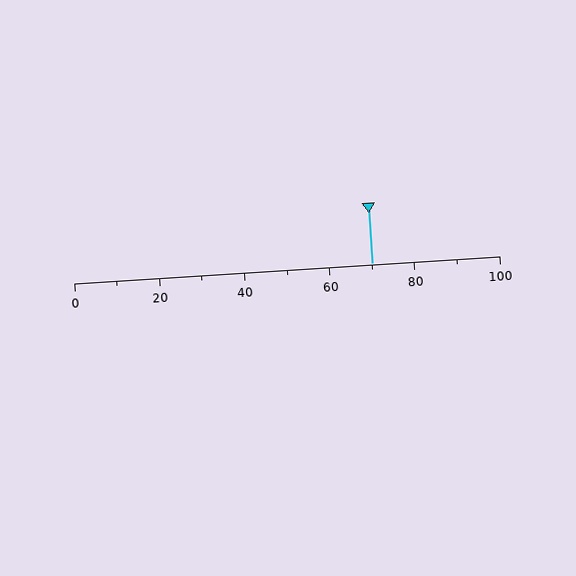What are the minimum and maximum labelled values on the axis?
The axis runs from 0 to 100.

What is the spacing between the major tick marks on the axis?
The major ticks are spaced 20 apart.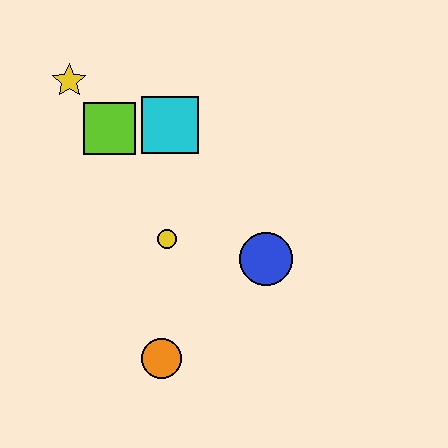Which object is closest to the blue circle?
The yellow circle is closest to the blue circle.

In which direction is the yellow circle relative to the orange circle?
The yellow circle is above the orange circle.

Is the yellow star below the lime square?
No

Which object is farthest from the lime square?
The orange circle is farthest from the lime square.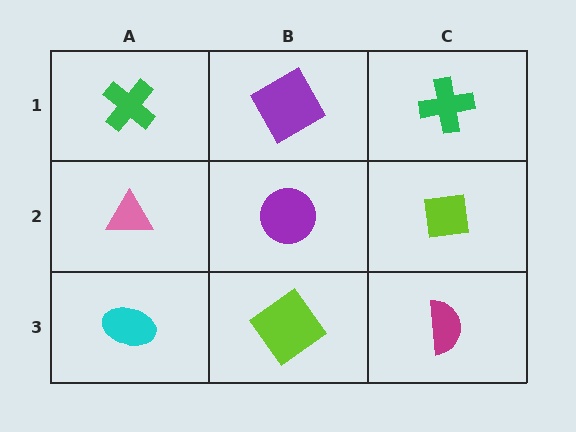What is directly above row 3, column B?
A purple circle.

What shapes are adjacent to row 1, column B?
A purple circle (row 2, column B), a green cross (row 1, column A), a green cross (row 1, column C).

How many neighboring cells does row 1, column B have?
3.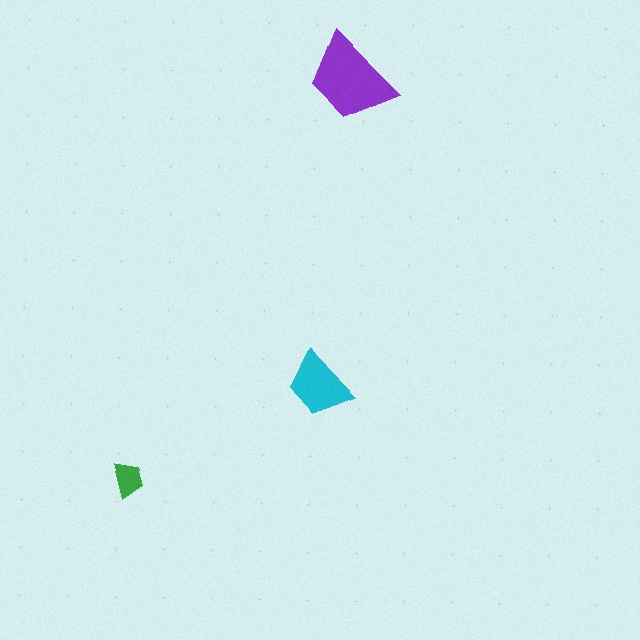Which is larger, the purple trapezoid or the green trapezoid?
The purple one.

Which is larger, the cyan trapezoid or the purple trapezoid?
The purple one.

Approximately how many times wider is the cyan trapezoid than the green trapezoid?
About 2 times wider.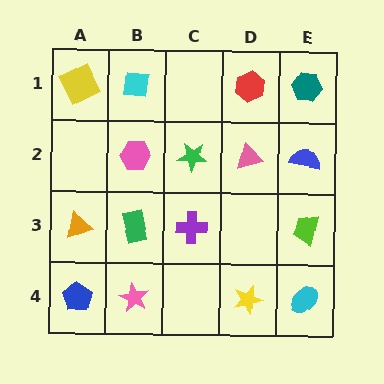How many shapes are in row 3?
4 shapes.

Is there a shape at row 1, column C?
No, that cell is empty.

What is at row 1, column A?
A yellow square.